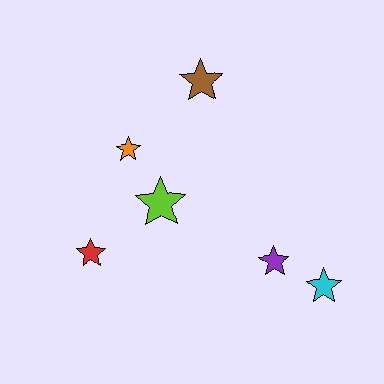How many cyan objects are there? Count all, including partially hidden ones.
There is 1 cyan object.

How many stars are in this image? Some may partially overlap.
There are 6 stars.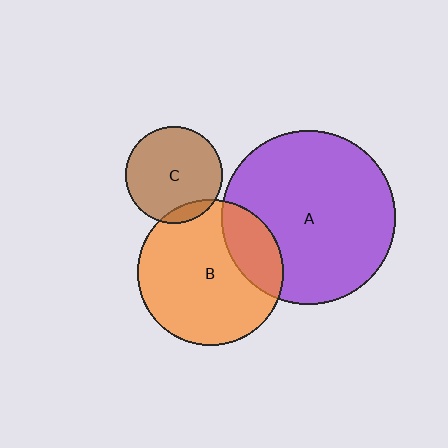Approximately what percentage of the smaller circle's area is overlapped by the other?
Approximately 20%.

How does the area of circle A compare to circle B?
Approximately 1.4 times.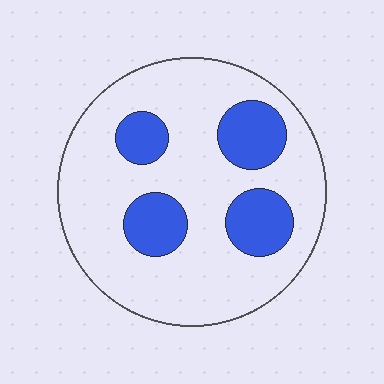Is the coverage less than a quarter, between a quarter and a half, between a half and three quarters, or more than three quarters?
Less than a quarter.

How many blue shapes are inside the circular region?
4.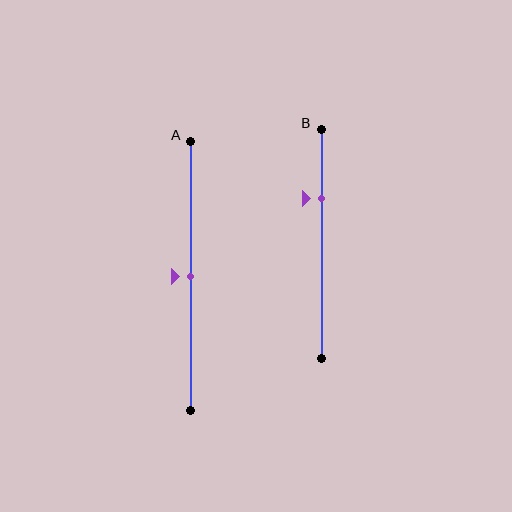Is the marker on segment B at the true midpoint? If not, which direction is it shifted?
No, the marker on segment B is shifted upward by about 20% of the segment length.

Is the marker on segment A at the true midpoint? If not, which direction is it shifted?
Yes, the marker on segment A is at the true midpoint.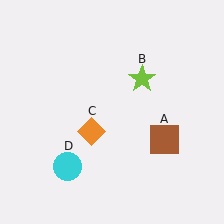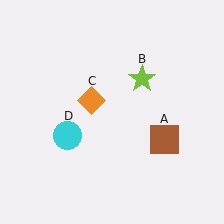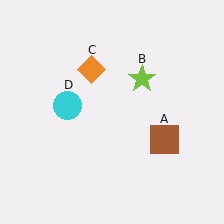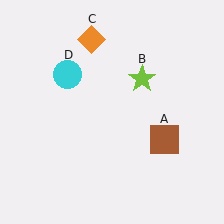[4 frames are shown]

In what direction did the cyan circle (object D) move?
The cyan circle (object D) moved up.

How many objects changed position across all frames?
2 objects changed position: orange diamond (object C), cyan circle (object D).